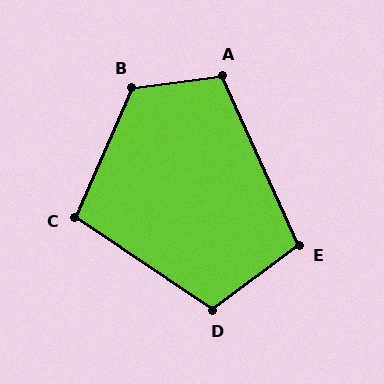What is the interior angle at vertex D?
Approximately 109 degrees (obtuse).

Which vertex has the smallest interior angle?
C, at approximately 100 degrees.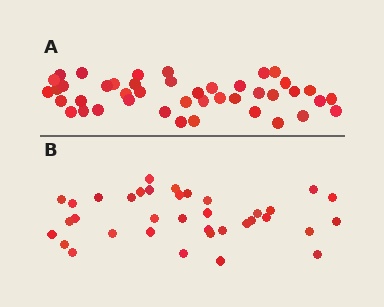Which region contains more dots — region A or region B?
Region A (the top region) has more dots.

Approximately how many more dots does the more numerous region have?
Region A has roughly 8 or so more dots than region B.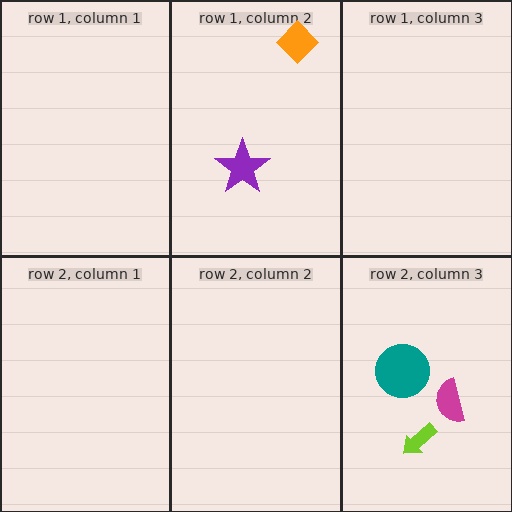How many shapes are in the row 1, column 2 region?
2.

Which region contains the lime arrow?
The row 2, column 3 region.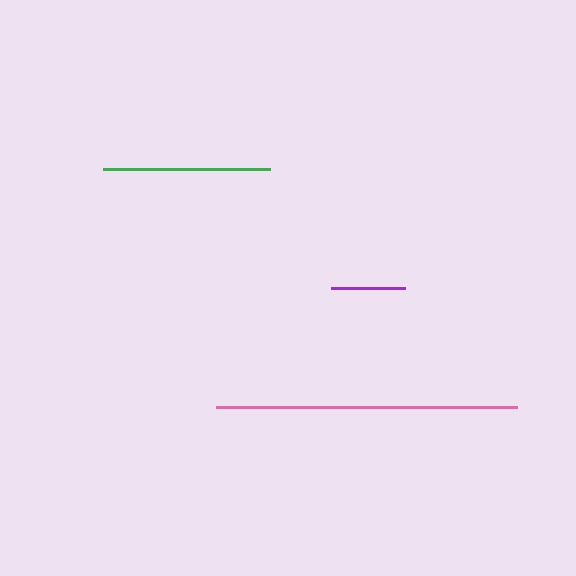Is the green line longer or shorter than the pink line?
The pink line is longer than the green line.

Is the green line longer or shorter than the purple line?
The green line is longer than the purple line.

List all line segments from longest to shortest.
From longest to shortest: pink, green, purple.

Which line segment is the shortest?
The purple line is the shortest at approximately 73 pixels.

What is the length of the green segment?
The green segment is approximately 167 pixels long.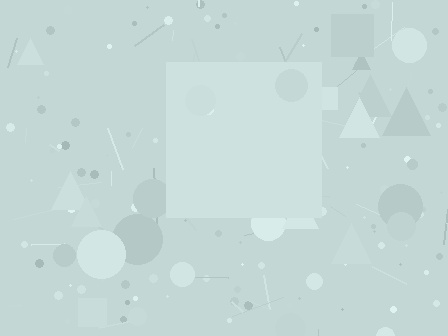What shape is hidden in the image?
A square is hidden in the image.